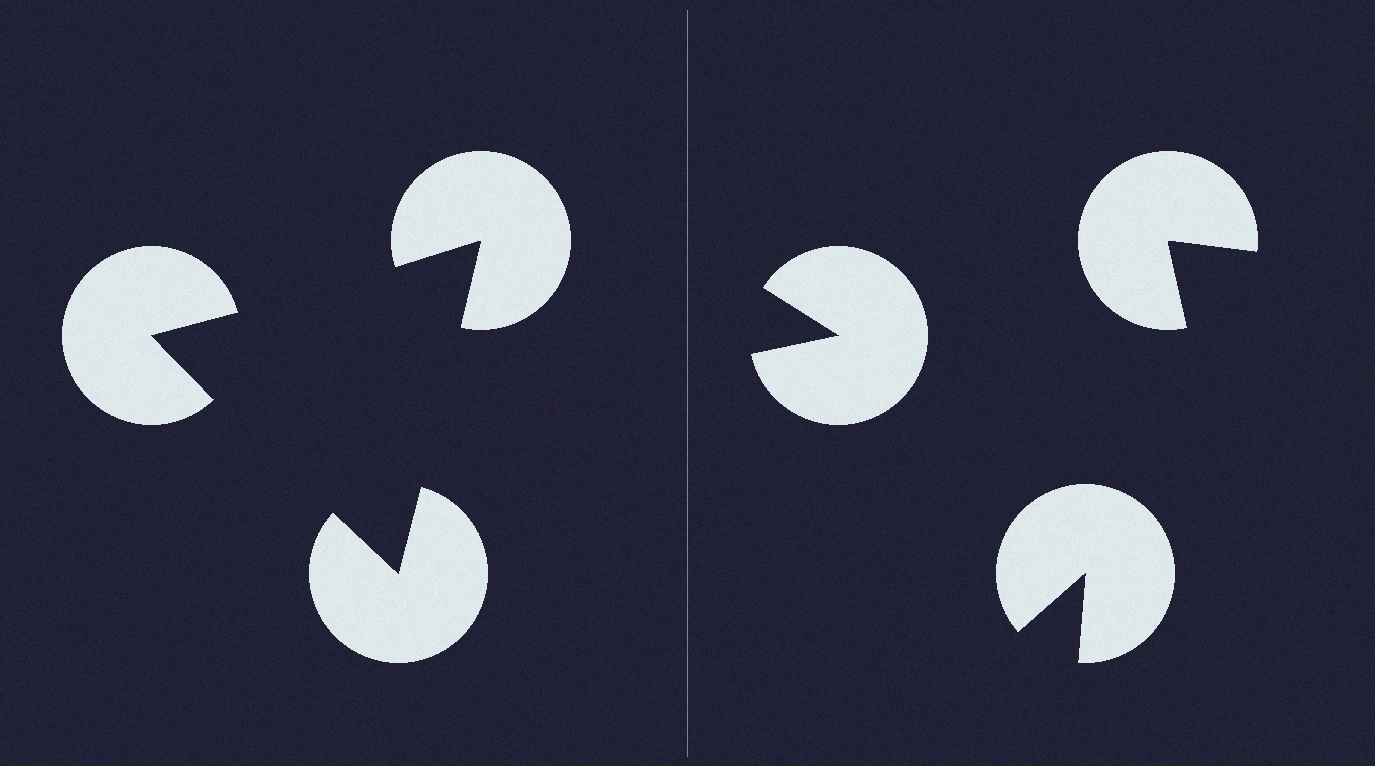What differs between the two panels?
The pac-man discs are positioned identically on both sides; only the wedge orientations differ. On the left they align to a triangle; on the right they are misaligned.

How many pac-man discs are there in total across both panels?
6 — 3 on each side.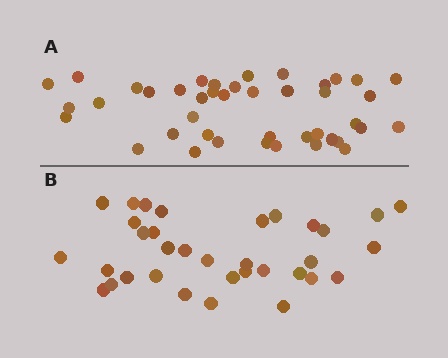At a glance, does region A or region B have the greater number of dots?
Region A (the top region) has more dots.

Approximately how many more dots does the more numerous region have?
Region A has roughly 8 or so more dots than region B.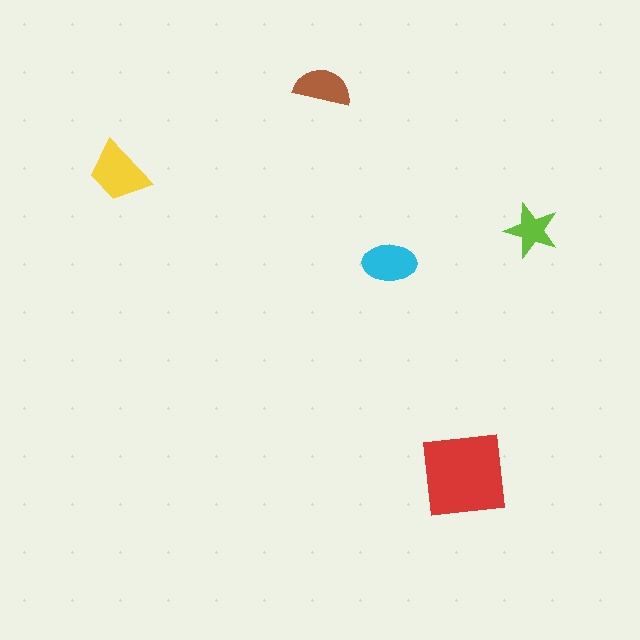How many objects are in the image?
There are 5 objects in the image.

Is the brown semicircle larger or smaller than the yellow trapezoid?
Smaller.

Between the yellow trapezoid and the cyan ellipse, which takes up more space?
The yellow trapezoid.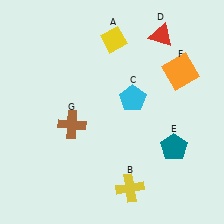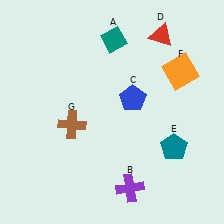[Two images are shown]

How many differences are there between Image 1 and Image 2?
There are 3 differences between the two images.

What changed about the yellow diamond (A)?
In Image 1, A is yellow. In Image 2, it changed to teal.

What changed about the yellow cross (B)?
In Image 1, B is yellow. In Image 2, it changed to purple.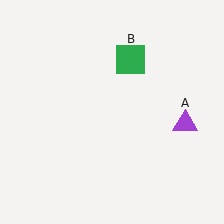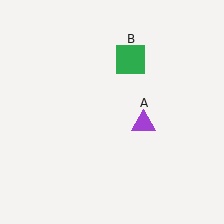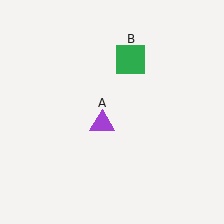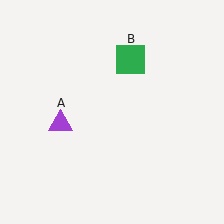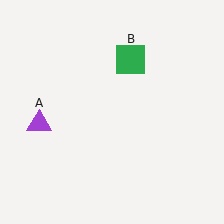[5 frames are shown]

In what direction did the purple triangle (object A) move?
The purple triangle (object A) moved left.